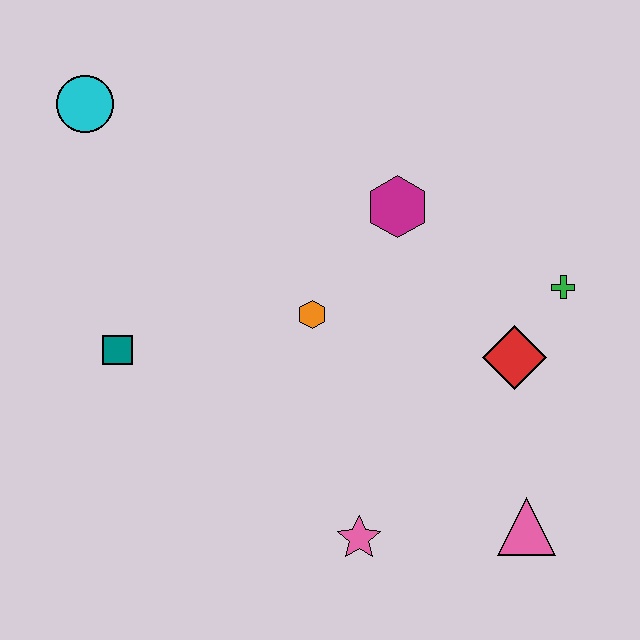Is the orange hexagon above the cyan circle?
No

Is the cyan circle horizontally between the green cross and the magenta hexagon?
No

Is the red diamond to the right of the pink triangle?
No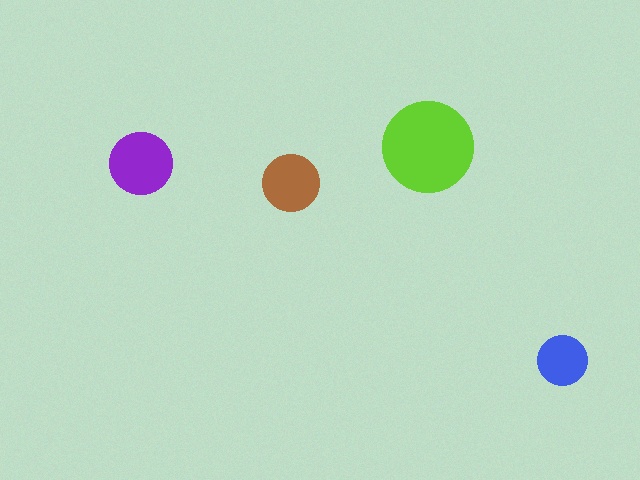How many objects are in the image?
There are 4 objects in the image.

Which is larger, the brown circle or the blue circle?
The brown one.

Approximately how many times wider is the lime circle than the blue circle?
About 2 times wider.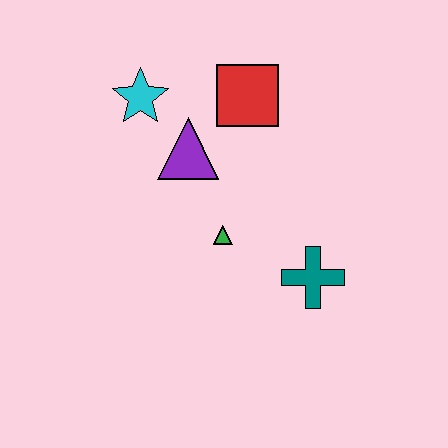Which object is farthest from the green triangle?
The cyan star is farthest from the green triangle.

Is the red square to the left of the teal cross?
Yes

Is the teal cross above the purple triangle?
No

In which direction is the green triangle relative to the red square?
The green triangle is below the red square.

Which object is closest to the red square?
The purple triangle is closest to the red square.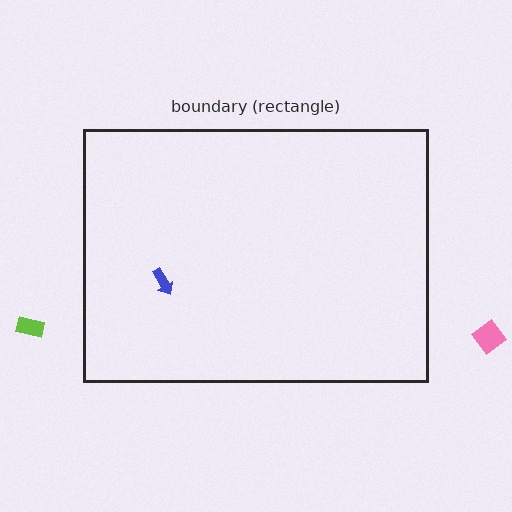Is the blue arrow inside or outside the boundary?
Inside.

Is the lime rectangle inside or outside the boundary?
Outside.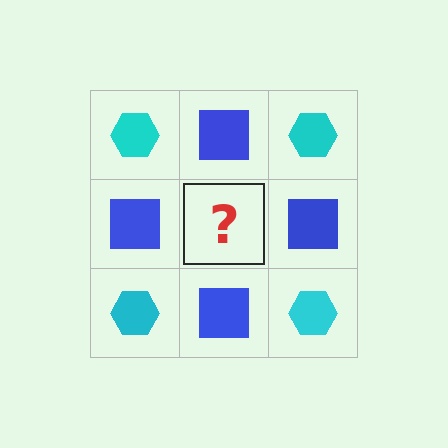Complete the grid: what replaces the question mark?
The question mark should be replaced with a cyan hexagon.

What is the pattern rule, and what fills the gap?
The rule is that it alternates cyan hexagon and blue square in a checkerboard pattern. The gap should be filled with a cyan hexagon.